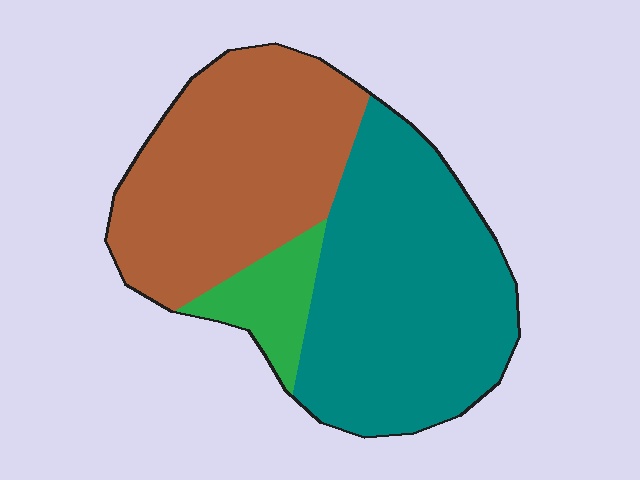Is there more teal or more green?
Teal.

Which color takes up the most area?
Teal, at roughly 50%.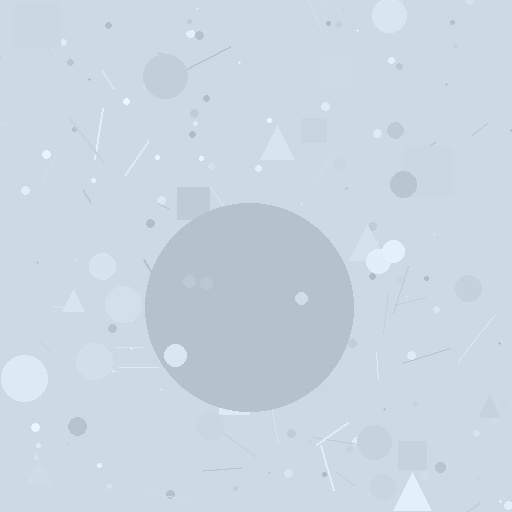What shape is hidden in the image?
A circle is hidden in the image.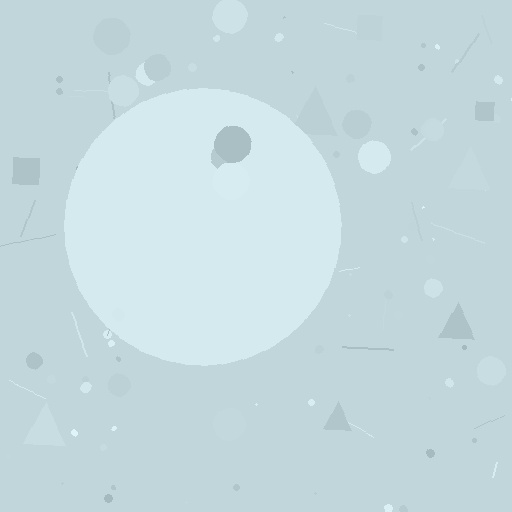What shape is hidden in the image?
A circle is hidden in the image.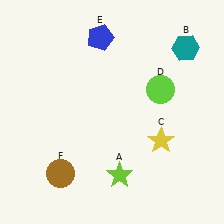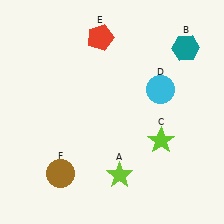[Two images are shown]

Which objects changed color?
C changed from yellow to lime. D changed from lime to cyan. E changed from blue to red.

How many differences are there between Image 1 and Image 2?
There are 3 differences between the two images.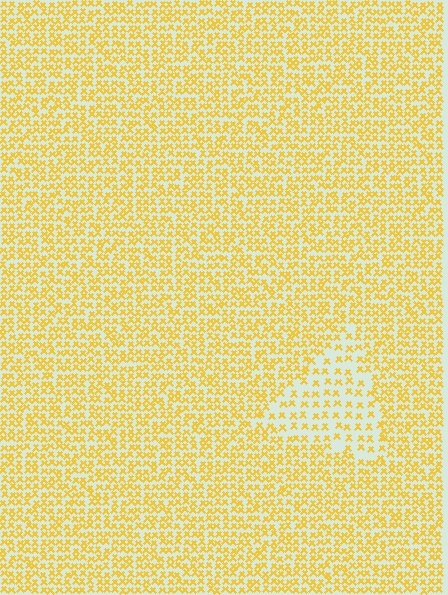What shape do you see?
I see a triangle.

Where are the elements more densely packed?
The elements are more densely packed outside the triangle boundary.